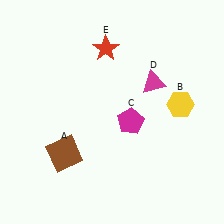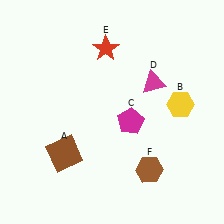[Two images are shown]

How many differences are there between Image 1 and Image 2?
There is 1 difference between the two images.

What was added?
A brown hexagon (F) was added in Image 2.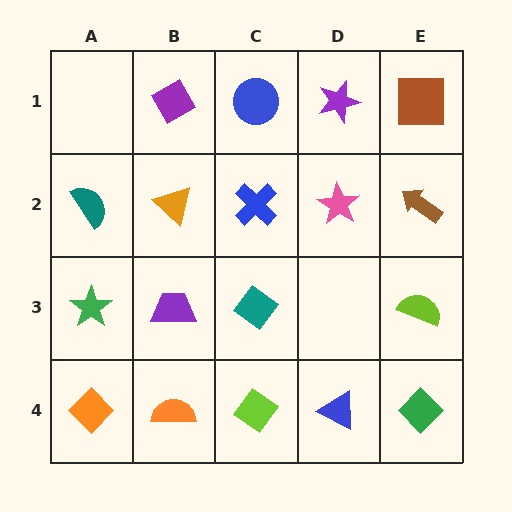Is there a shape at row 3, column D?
No, that cell is empty.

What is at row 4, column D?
A blue triangle.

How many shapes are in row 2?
5 shapes.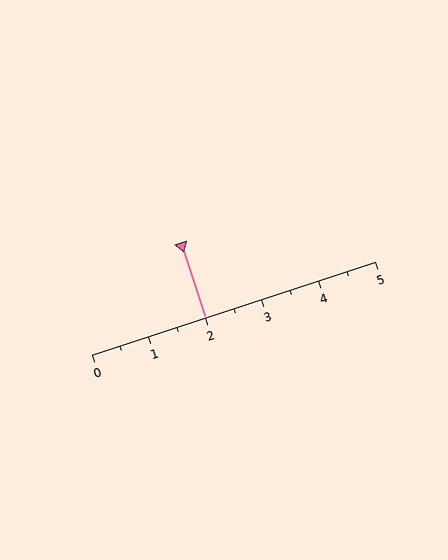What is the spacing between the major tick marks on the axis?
The major ticks are spaced 1 apart.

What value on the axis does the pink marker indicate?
The marker indicates approximately 2.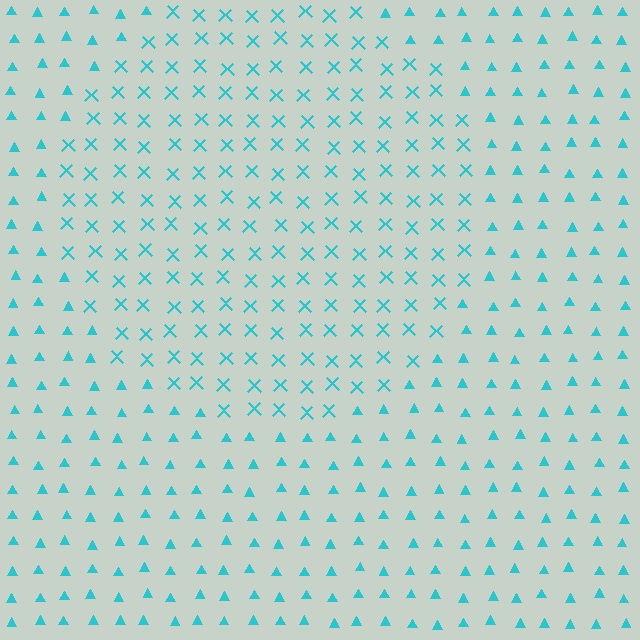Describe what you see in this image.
The image is filled with small cyan elements arranged in a uniform grid. A circle-shaped region contains X marks, while the surrounding area contains triangles. The boundary is defined purely by the change in element shape.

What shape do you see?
I see a circle.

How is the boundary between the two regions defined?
The boundary is defined by a change in element shape: X marks inside vs. triangles outside. All elements share the same color and spacing.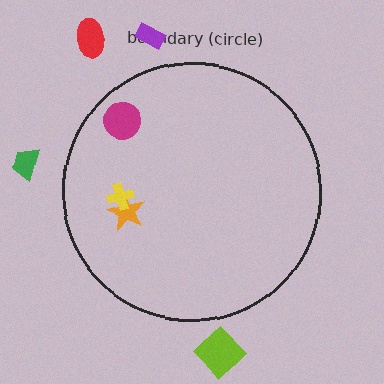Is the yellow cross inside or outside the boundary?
Inside.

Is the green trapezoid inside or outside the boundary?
Outside.